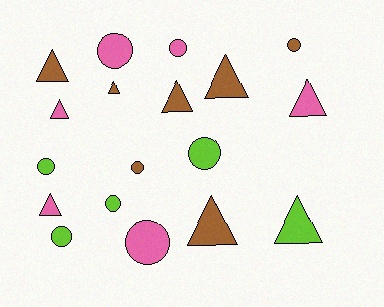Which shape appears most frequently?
Circle, with 9 objects.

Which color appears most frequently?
Brown, with 7 objects.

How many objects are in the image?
There are 18 objects.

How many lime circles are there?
There are 4 lime circles.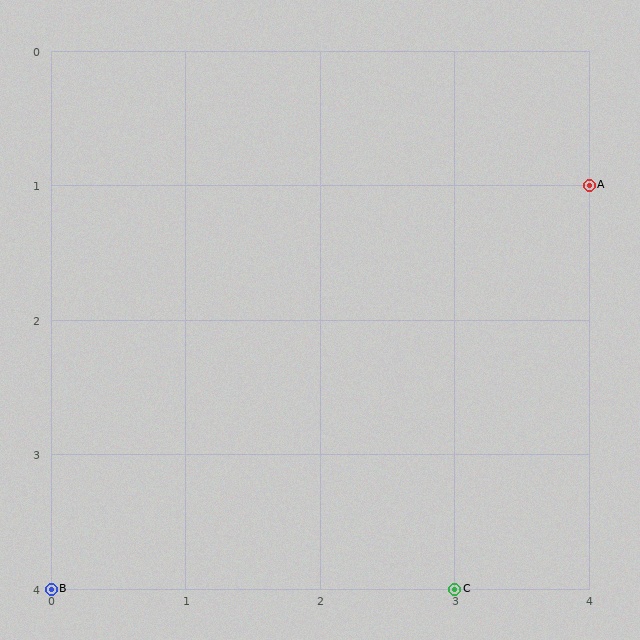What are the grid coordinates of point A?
Point A is at grid coordinates (4, 1).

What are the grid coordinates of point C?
Point C is at grid coordinates (3, 4).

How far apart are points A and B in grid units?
Points A and B are 4 columns and 3 rows apart (about 5.0 grid units diagonally).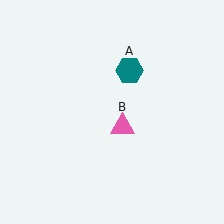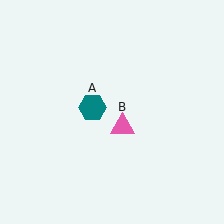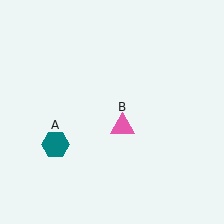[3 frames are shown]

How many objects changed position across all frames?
1 object changed position: teal hexagon (object A).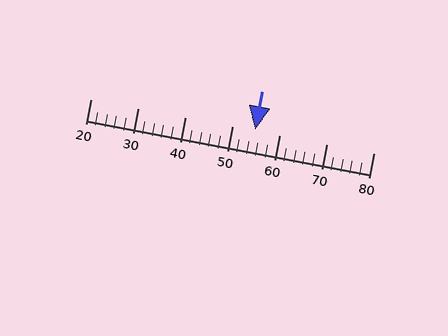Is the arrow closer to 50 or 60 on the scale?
The arrow is closer to 50.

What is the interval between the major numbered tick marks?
The major tick marks are spaced 10 units apart.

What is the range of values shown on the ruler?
The ruler shows values from 20 to 80.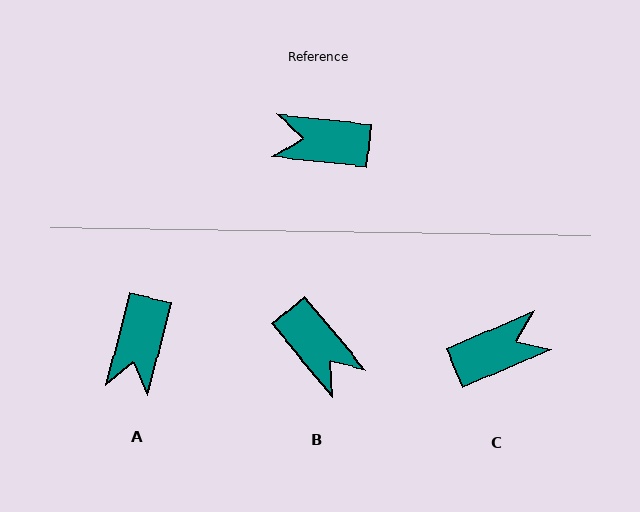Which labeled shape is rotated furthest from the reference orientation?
C, about 151 degrees away.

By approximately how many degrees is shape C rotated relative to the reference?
Approximately 151 degrees clockwise.